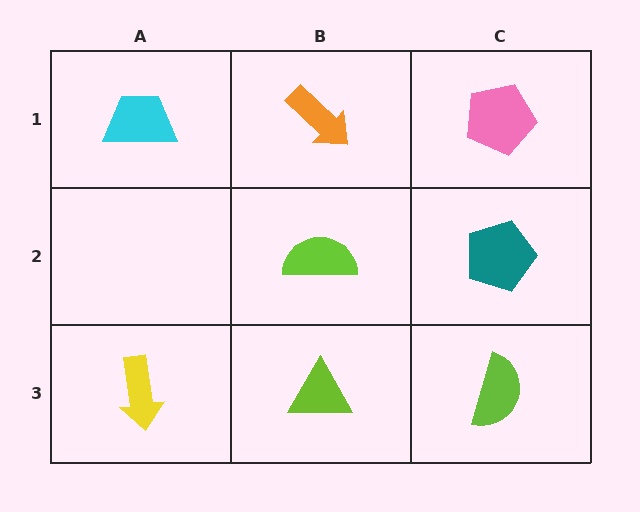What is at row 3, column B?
A lime triangle.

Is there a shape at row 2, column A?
No, that cell is empty.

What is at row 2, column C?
A teal pentagon.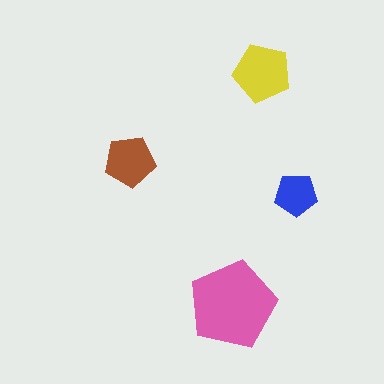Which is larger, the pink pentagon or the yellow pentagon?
The pink one.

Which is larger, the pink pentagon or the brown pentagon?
The pink one.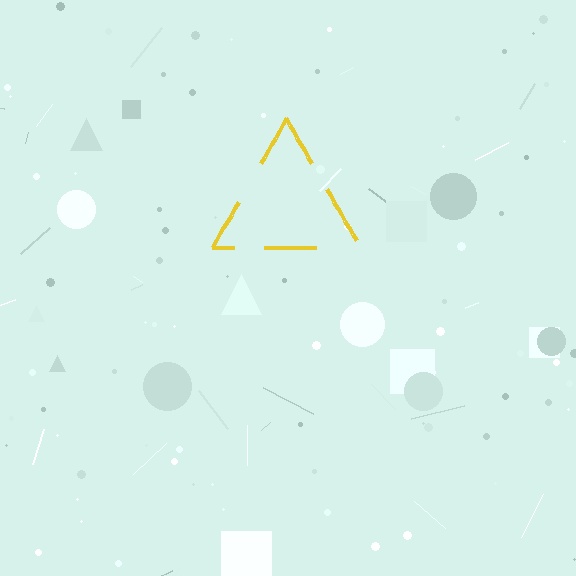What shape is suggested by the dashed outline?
The dashed outline suggests a triangle.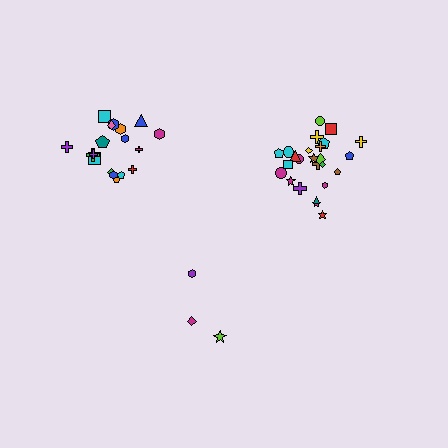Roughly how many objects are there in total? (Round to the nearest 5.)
Roughly 45 objects in total.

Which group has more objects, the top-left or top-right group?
The top-right group.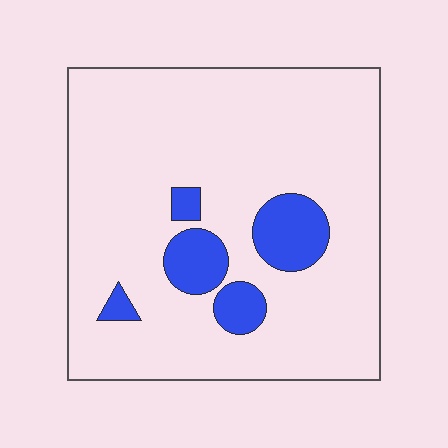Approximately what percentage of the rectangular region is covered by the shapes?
Approximately 15%.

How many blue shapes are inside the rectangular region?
5.